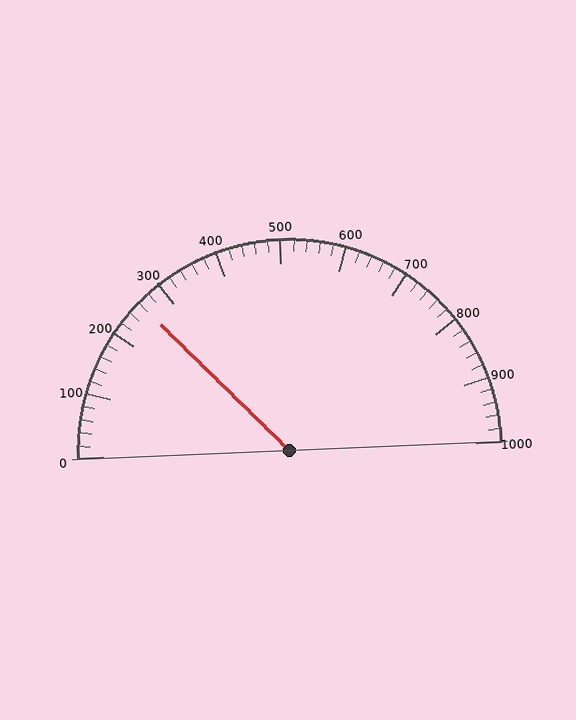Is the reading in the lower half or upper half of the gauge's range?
The reading is in the lower half of the range (0 to 1000).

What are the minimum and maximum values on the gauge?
The gauge ranges from 0 to 1000.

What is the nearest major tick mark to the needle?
The nearest major tick mark is 300.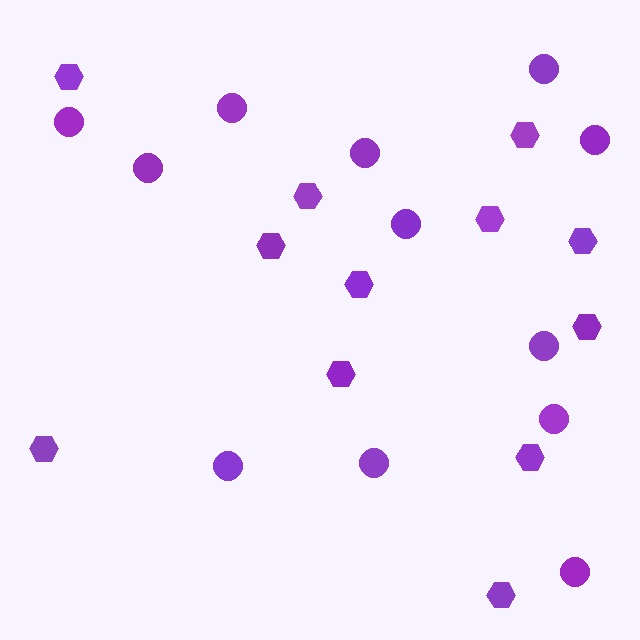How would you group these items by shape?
There are 2 groups: one group of circles (12) and one group of hexagons (12).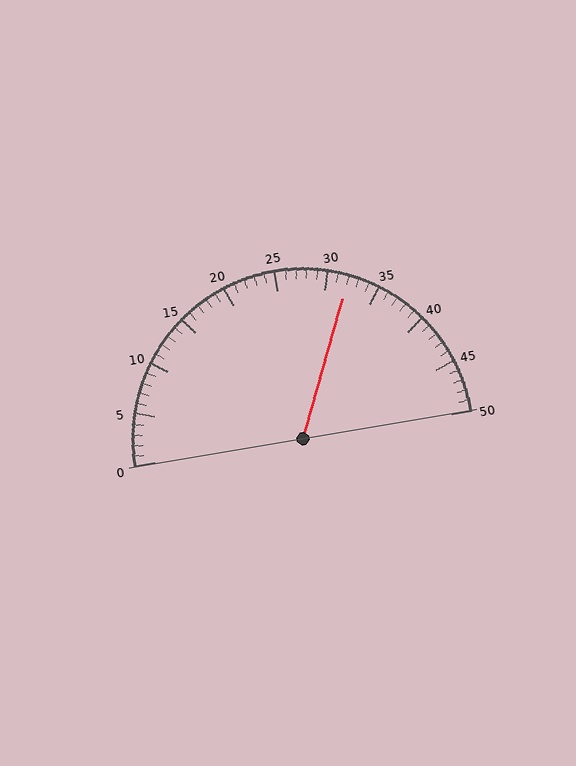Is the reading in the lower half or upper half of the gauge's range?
The reading is in the upper half of the range (0 to 50).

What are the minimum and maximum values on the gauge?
The gauge ranges from 0 to 50.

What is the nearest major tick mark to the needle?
The nearest major tick mark is 30.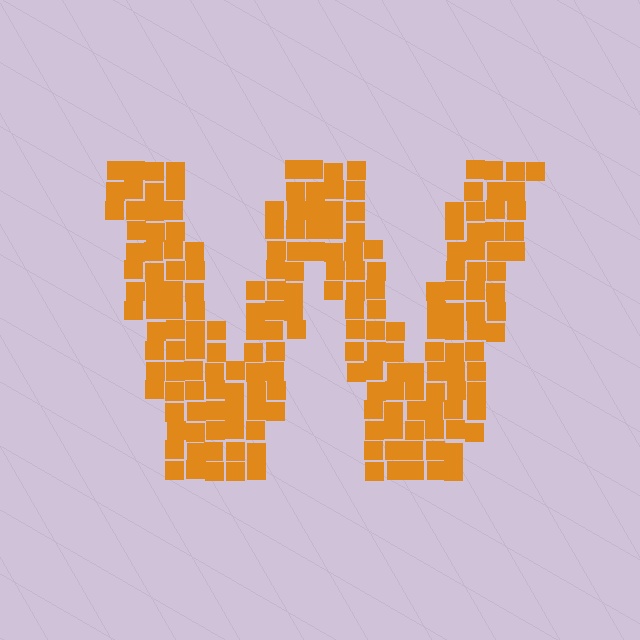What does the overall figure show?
The overall figure shows the letter W.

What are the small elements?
The small elements are squares.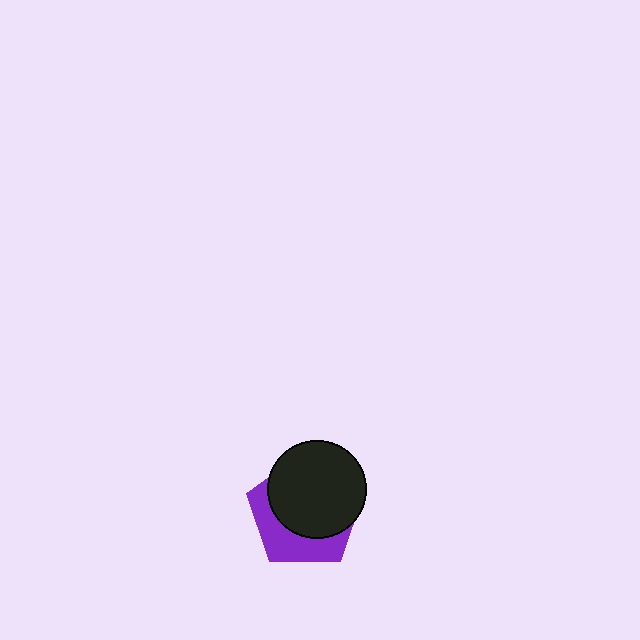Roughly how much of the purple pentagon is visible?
A small part of it is visible (roughly 36%).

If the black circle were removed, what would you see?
You would see the complete purple pentagon.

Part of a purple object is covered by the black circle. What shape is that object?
It is a pentagon.